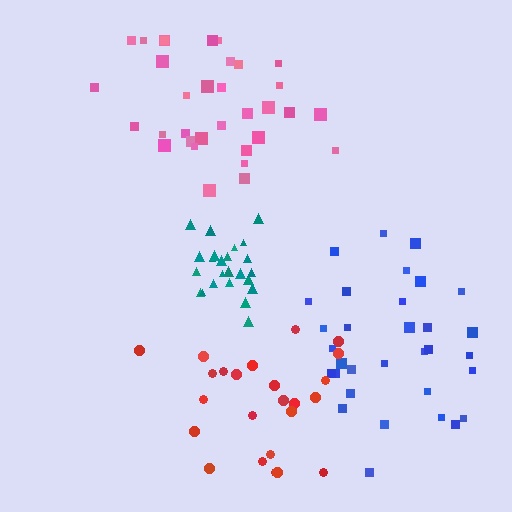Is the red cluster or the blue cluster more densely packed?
Red.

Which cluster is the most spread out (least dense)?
Blue.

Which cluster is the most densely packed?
Teal.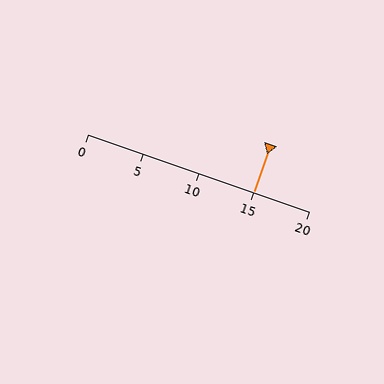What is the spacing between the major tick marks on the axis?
The major ticks are spaced 5 apart.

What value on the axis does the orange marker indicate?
The marker indicates approximately 15.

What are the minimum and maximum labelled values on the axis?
The axis runs from 0 to 20.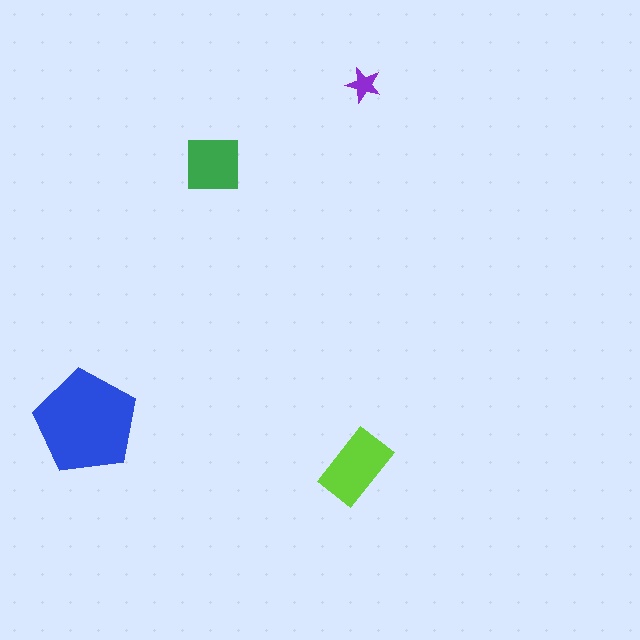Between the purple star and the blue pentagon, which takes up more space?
The blue pentagon.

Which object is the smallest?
The purple star.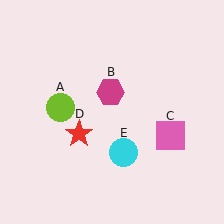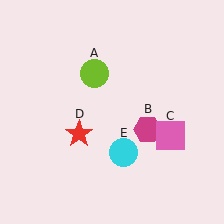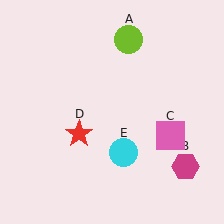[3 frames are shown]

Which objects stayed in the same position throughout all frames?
Pink square (object C) and red star (object D) and cyan circle (object E) remained stationary.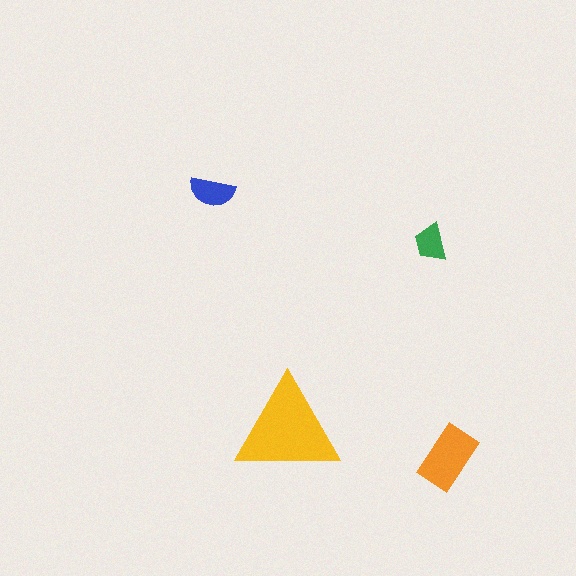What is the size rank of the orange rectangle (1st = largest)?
2nd.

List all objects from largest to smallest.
The yellow triangle, the orange rectangle, the blue semicircle, the green trapezoid.